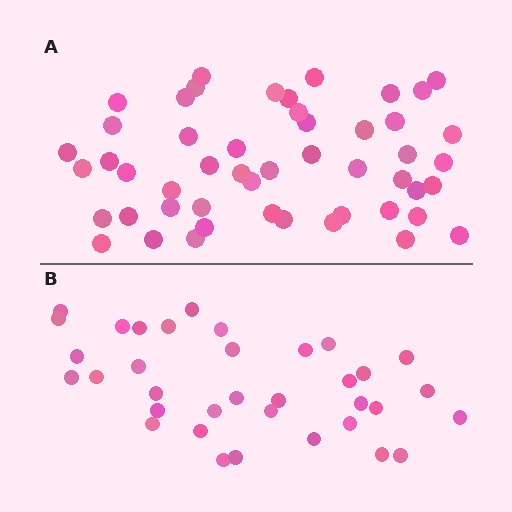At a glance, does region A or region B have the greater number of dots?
Region A (the top region) has more dots.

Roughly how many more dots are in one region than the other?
Region A has approximately 15 more dots than region B.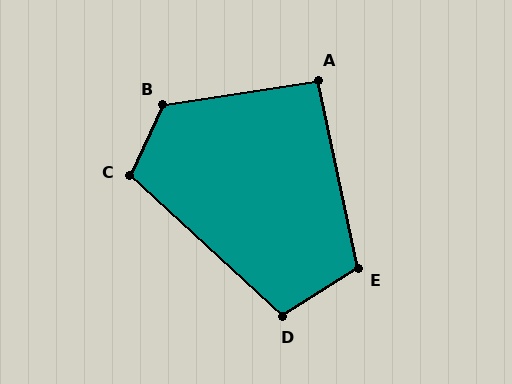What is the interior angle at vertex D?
Approximately 105 degrees (obtuse).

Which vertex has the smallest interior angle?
A, at approximately 93 degrees.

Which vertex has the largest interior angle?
B, at approximately 124 degrees.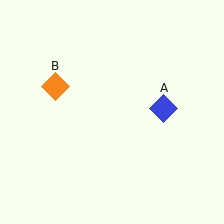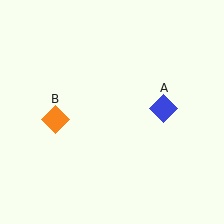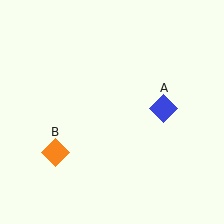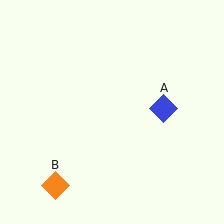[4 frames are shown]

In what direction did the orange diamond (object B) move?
The orange diamond (object B) moved down.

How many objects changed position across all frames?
1 object changed position: orange diamond (object B).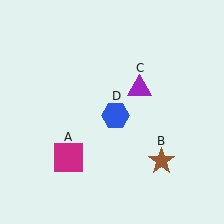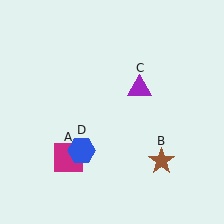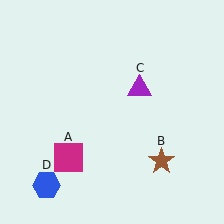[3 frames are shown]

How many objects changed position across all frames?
1 object changed position: blue hexagon (object D).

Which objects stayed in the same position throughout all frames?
Magenta square (object A) and brown star (object B) and purple triangle (object C) remained stationary.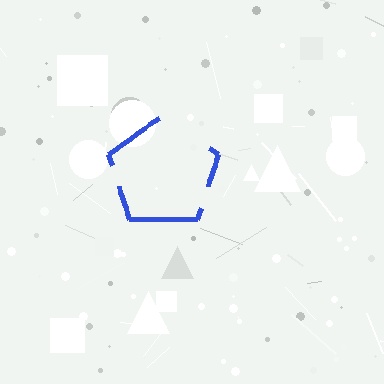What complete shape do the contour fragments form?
The contour fragments form a pentagon.